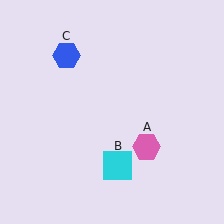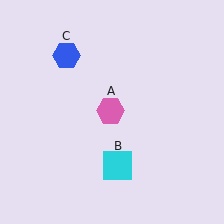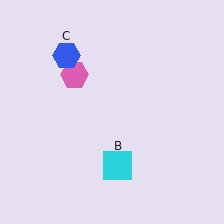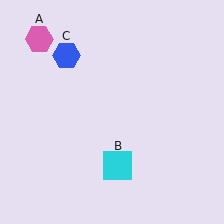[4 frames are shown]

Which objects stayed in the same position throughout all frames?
Cyan square (object B) and blue hexagon (object C) remained stationary.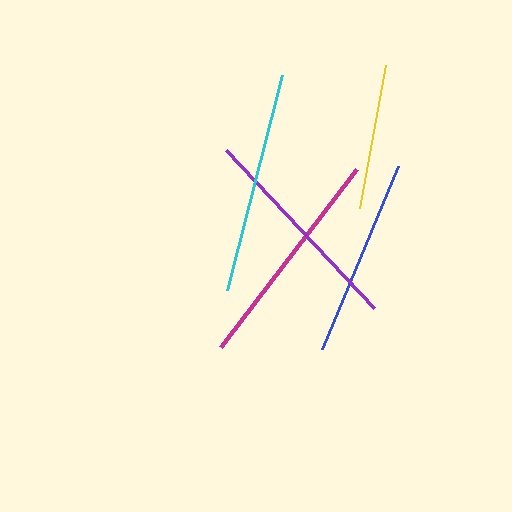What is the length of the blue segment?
The blue segment is approximately 198 pixels long.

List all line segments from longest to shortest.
From longest to shortest: magenta, cyan, purple, blue, yellow.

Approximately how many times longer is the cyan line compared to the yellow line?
The cyan line is approximately 1.5 times the length of the yellow line.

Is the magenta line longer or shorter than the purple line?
The magenta line is longer than the purple line.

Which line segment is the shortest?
The yellow line is the shortest at approximately 146 pixels.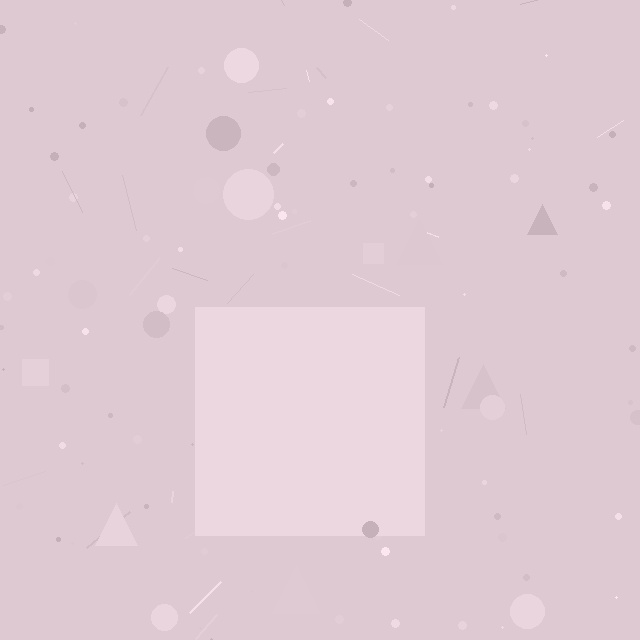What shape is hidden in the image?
A square is hidden in the image.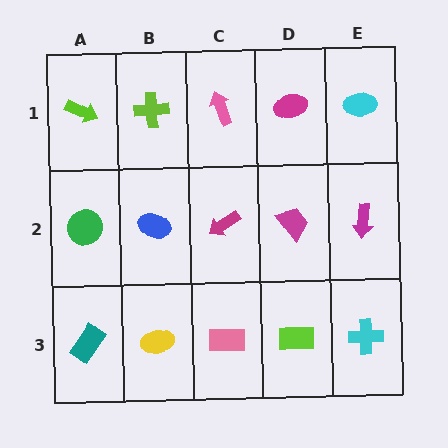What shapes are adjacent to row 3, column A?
A green circle (row 2, column A), a yellow ellipse (row 3, column B).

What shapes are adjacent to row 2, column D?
A magenta ellipse (row 1, column D), a lime rectangle (row 3, column D), a magenta arrow (row 2, column C), a magenta arrow (row 2, column E).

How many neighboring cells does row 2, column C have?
4.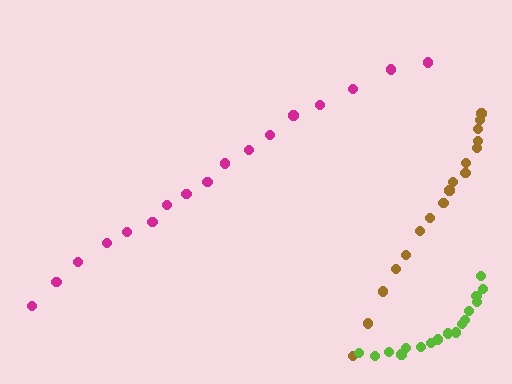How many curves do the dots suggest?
There are 3 distinct paths.